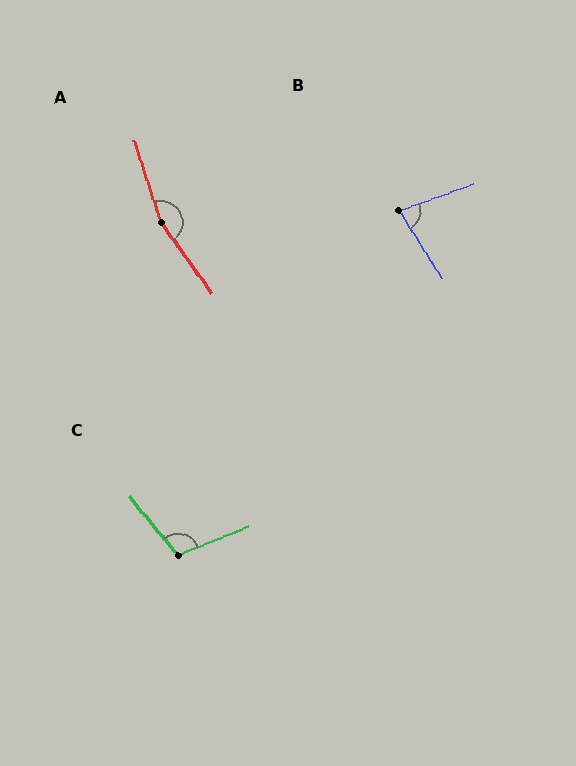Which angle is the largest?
A, at approximately 162 degrees.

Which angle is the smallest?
B, at approximately 77 degrees.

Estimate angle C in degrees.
Approximately 108 degrees.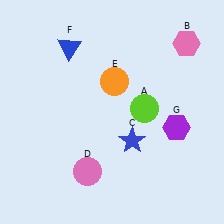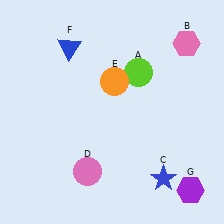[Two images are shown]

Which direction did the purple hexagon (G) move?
The purple hexagon (G) moved down.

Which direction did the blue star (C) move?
The blue star (C) moved down.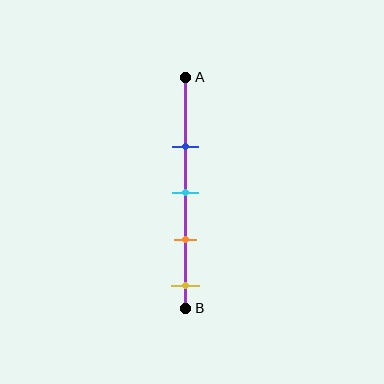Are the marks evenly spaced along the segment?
Yes, the marks are approximately evenly spaced.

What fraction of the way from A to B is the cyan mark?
The cyan mark is approximately 50% (0.5) of the way from A to B.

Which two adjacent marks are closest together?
The cyan and orange marks are the closest adjacent pair.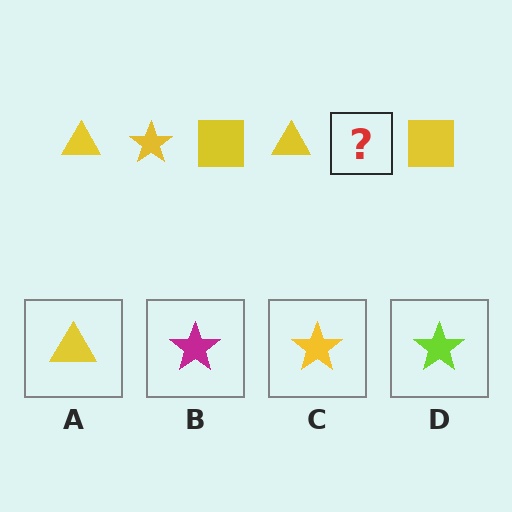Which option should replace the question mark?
Option C.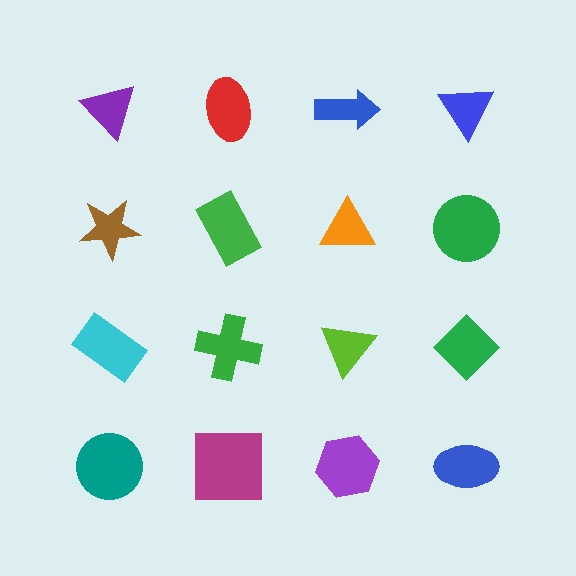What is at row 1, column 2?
A red ellipse.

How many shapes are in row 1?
4 shapes.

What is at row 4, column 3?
A purple hexagon.